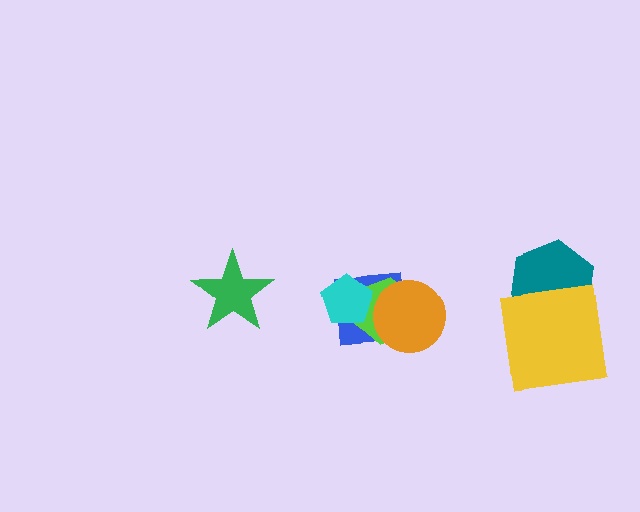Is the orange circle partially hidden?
No, no other shape covers it.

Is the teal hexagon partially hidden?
Yes, it is partially covered by another shape.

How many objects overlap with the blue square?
3 objects overlap with the blue square.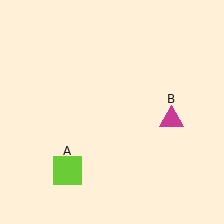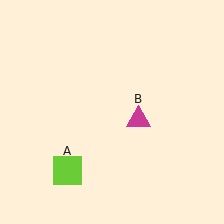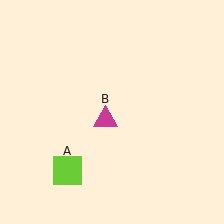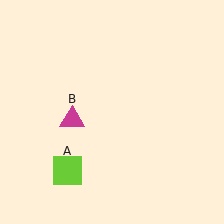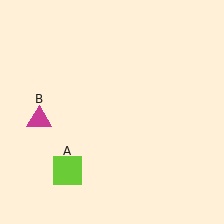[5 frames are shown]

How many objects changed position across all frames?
1 object changed position: magenta triangle (object B).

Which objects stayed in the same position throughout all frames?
Lime square (object A) remained stationary.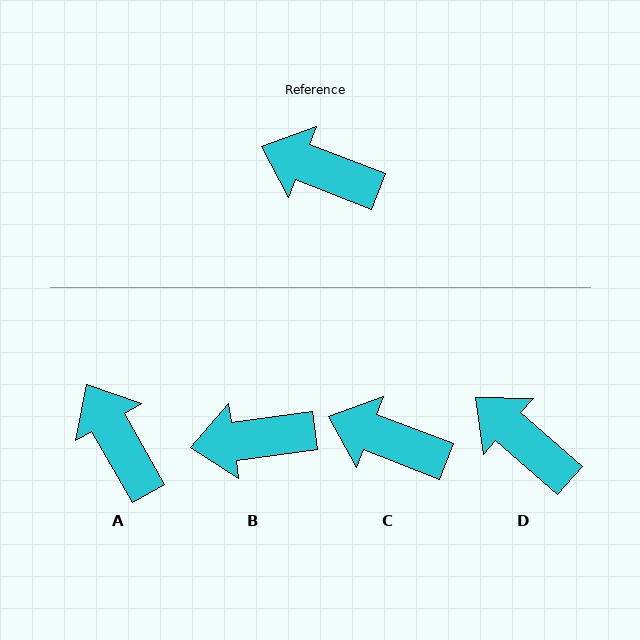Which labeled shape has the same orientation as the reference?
C.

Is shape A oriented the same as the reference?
No, it is off by about 39 degrees.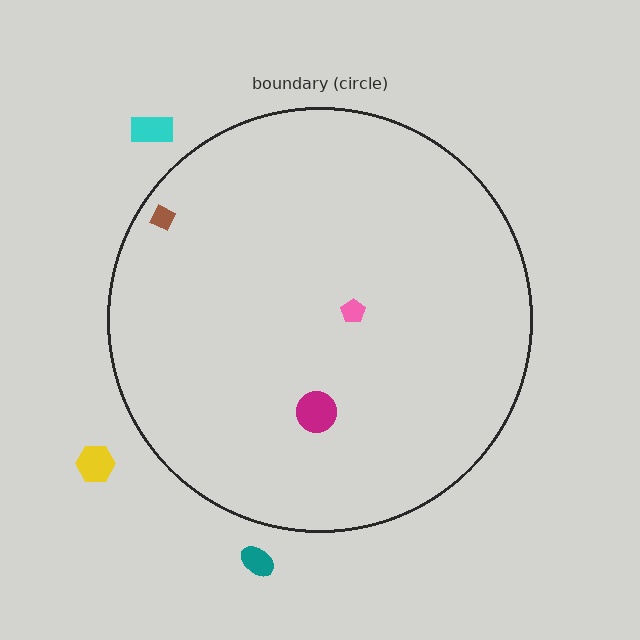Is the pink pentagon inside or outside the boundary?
Inside.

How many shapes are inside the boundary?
3 inside, 3 outside.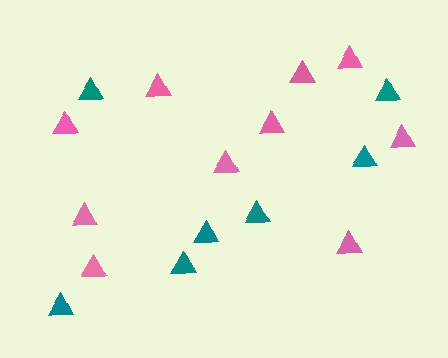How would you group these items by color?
There are 2 groups: one group of pink triangles (10) and one group of teal triangles (7).